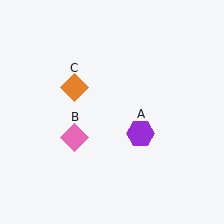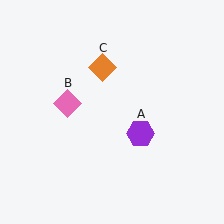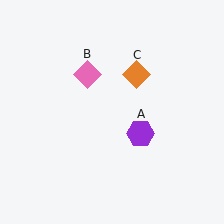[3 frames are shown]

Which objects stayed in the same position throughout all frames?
Purple hexagon (object A) remained stationary.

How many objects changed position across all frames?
2 objects changed position: pink diamond (object B), orange diamond (object C).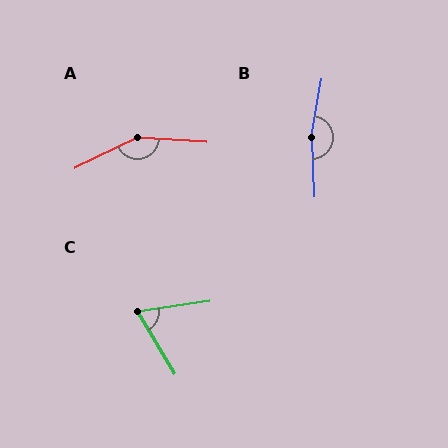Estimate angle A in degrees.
Approximately 151 degrees.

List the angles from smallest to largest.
C (67°), A (151°), B (167°).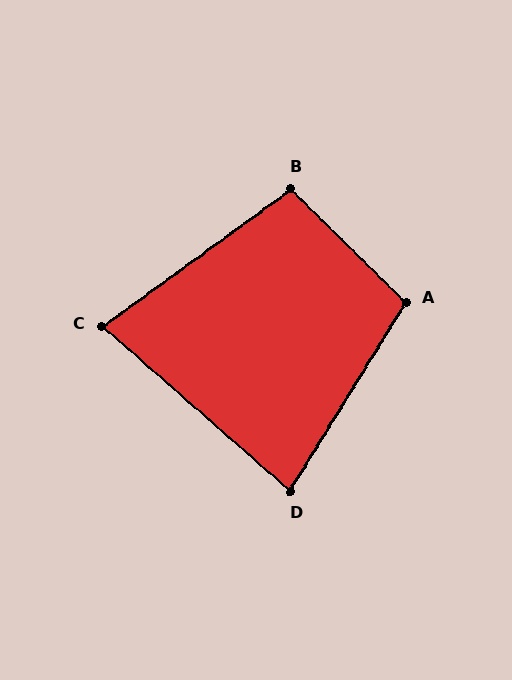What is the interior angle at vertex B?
Approximately 99 degrees (obtuse).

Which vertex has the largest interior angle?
A, at approximately 103 degrees.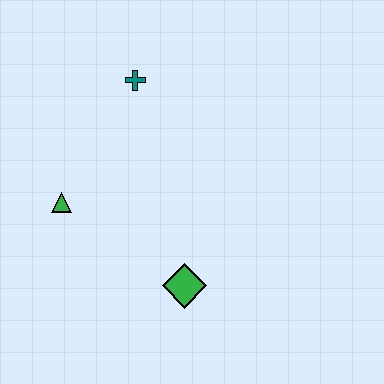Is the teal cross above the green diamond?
Yes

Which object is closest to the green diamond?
The green triangle is closest to the green diamond.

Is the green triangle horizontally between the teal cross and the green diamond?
No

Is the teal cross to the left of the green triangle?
No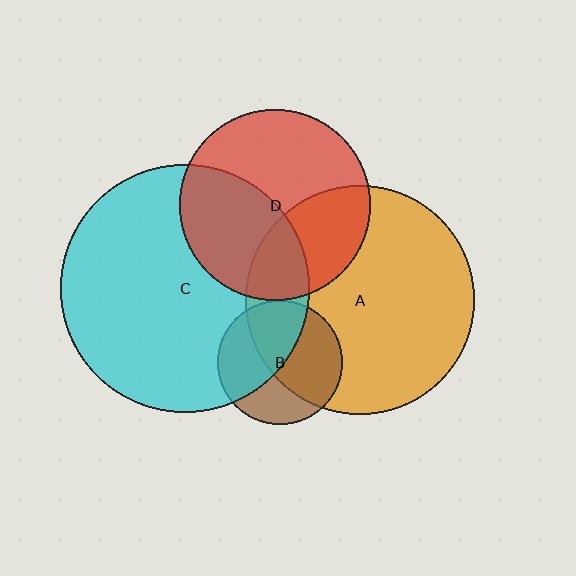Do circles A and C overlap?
Yes.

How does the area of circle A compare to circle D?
Approximately 1.4 times.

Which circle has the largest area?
Circle C (cyan).